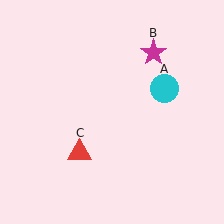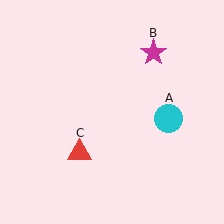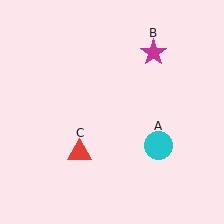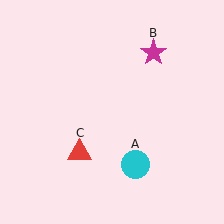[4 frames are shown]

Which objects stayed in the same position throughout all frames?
Magenta star (object B) and red triangle (object C) remained stationary.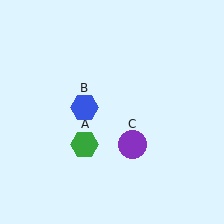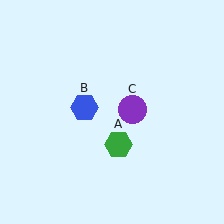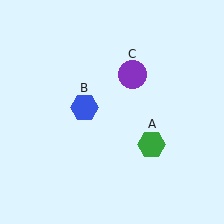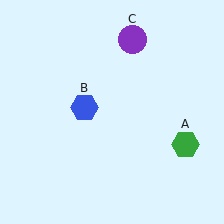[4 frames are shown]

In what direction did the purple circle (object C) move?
The purple circle (object C) moved up.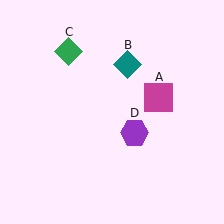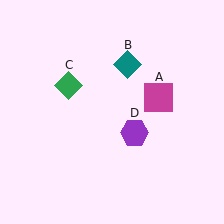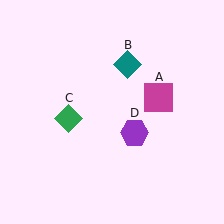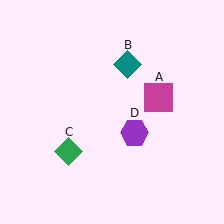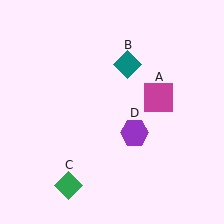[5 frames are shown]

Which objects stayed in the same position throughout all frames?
Magenta square (object A) and teal diamond (object B) and purple hexagon (object D) remained stationary.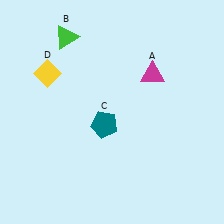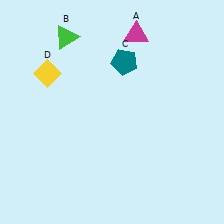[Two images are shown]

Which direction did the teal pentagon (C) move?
The teal pentagon (C) moved up.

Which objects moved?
The objects that moved are: the magenta triangle (A), the teal pentagon (C).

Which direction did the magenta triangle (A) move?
The magenta triangle (A) moved up.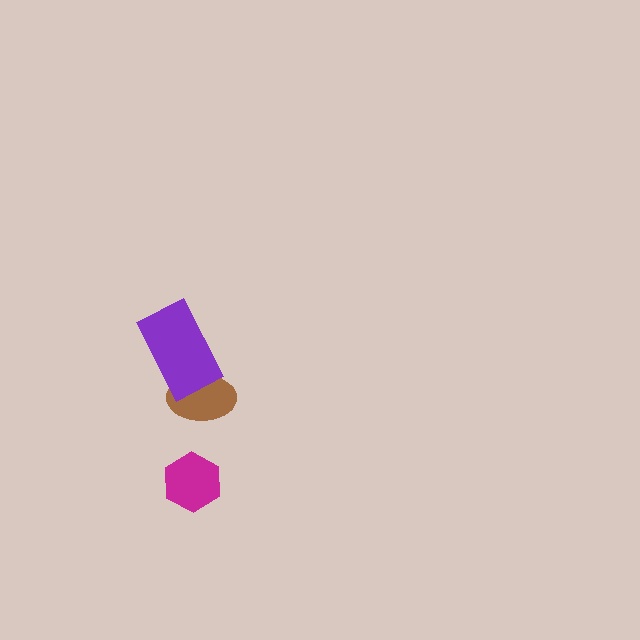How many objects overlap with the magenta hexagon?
0 objects overlap with the magenta hexagon.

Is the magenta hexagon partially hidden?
No, no other shape covers it.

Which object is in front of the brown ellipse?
The purple rectangle is in front of the brown ellipse.